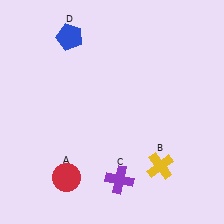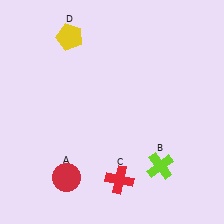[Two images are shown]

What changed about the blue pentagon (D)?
In Image 1, D is blue. In Image 2, it changed to yellow.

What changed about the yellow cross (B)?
In Image 1, B is yellow. In Image 2, it changed to lime.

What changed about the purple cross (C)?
In Image 1, C is purple. In Image 2, it changed to red.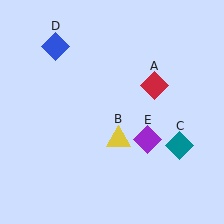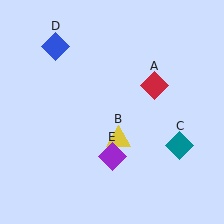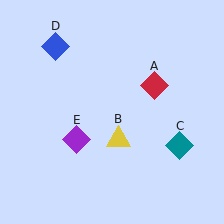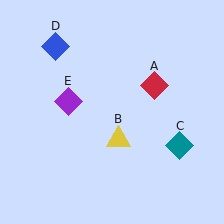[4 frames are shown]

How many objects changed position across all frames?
1 object changed position: purple diamond (object E).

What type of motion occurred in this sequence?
The purple diamond (object E) rotated clockwise around the center of the scene.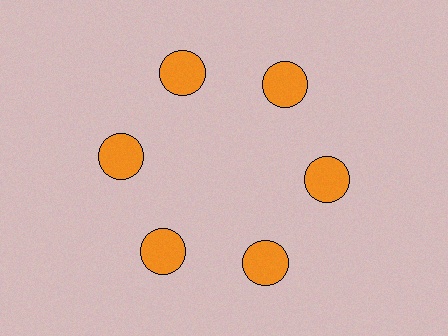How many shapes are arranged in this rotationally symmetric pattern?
There are 6 shapes, arranged in 6 groups of 1.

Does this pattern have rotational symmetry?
Yes, this pattern has 6-fold rotational symmetry. It looks the same after rotating 60 degrees around the center.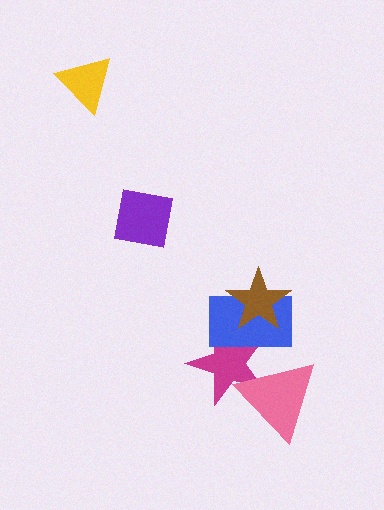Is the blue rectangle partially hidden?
Yes, it is partially covered by another shape.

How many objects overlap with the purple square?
0 objects overlap with the purple square.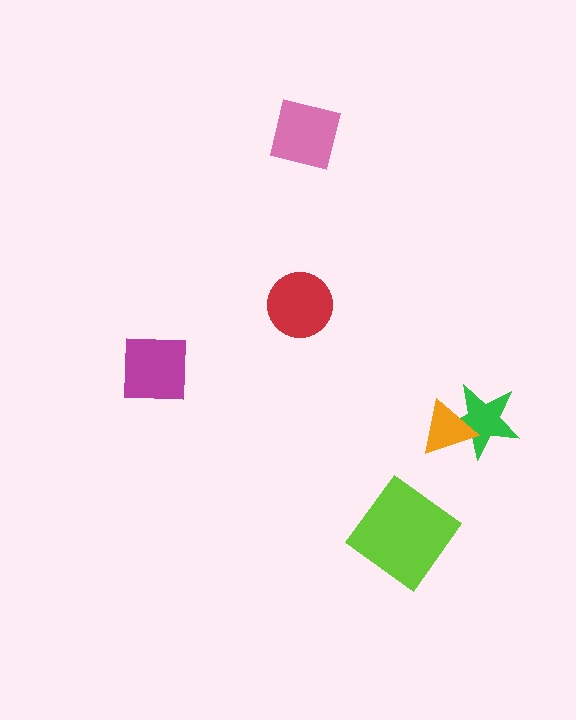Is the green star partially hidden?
Yes, it is partially covered by another shape.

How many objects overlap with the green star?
1 object overlaps with the green star.